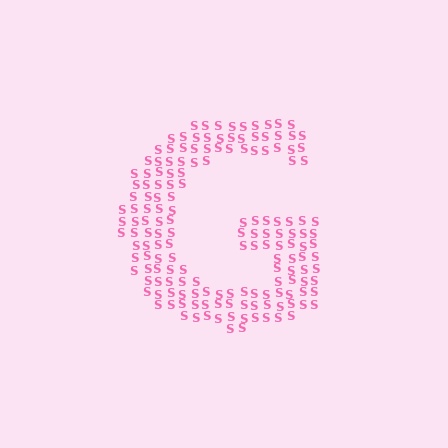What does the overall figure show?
The overall figure shows the letter G.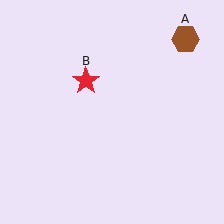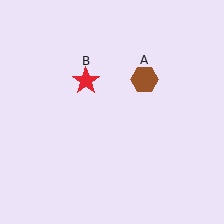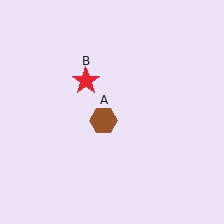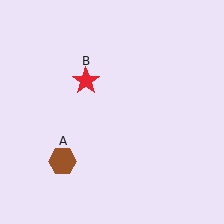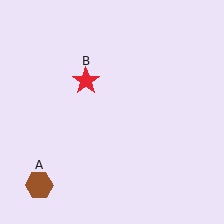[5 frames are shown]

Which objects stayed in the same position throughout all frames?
Red star (object B) remained stationary.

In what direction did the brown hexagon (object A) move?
The brown hexagon (object A) moved down and to the left.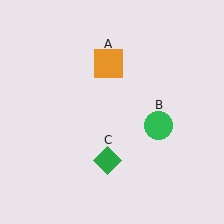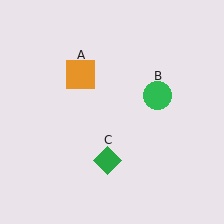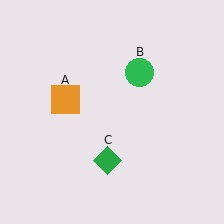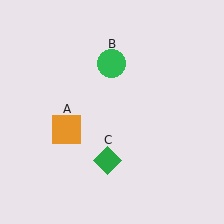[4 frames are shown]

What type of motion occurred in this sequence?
The orange square (object A), green circle (object B) rotated counterclockwise around the center of the scene.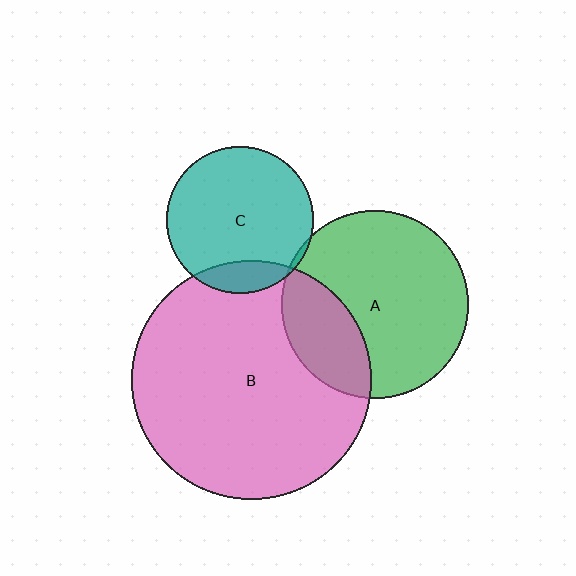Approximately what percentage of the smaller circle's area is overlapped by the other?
Approximately 5%.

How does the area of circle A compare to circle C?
Approximately 1.6 times.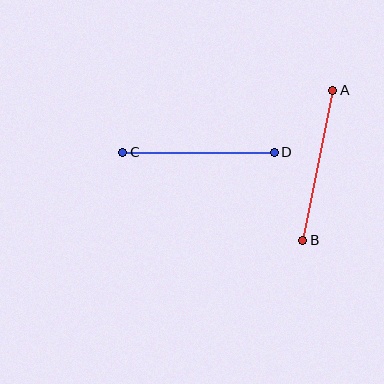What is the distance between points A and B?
The distance is approximately 153 pixels.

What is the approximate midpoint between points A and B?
The midpoint is at approximately (318, 165) pixels.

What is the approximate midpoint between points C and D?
The midpoint is at approximately (198, 152) pixels.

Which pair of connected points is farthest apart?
Points A and B are farthest apart.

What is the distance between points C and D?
The distance is approximately 152 pixels.